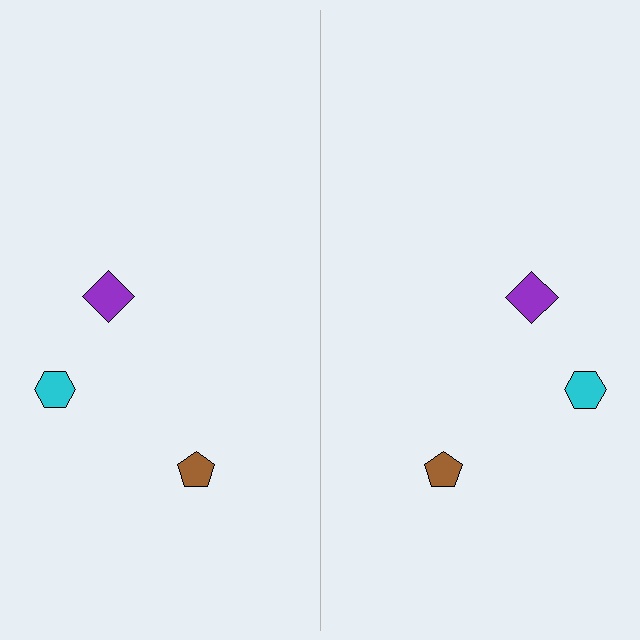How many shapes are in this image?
There are 6 shapes in this image.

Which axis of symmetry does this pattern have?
The pattern has a vertical axis of symmetry running through the center of the image.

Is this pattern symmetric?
Yes, this pattern has bilateral (reflection) symmetry.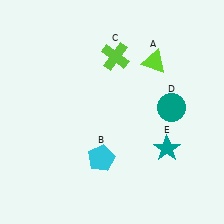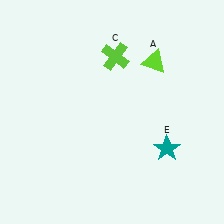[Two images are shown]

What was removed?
The cyan pentagon (B), the teal circle (D) were removed in Image 2.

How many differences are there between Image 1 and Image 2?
There are 2 differences between the two images.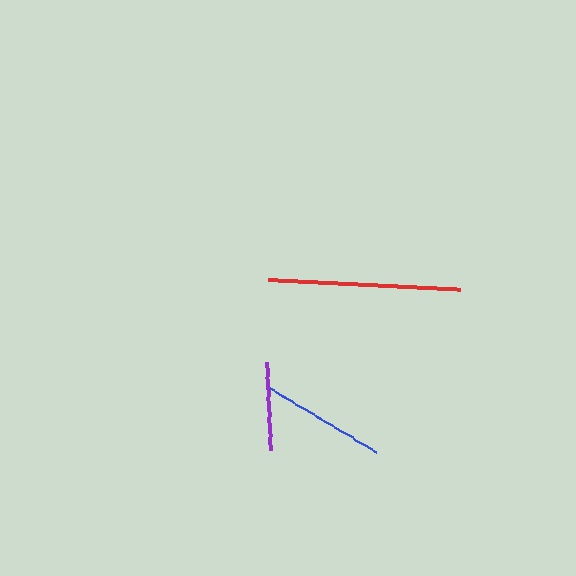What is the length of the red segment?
The red segment is approximately 192 pixels long.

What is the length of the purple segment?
The purple segment is approximately 89 pixels long.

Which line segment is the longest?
The red line is the longest at approximately 192 pixels.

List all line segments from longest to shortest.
From longest to shortest: red, blue, purple.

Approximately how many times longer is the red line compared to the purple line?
The red line is approximately 2.2 times the length of the purple line.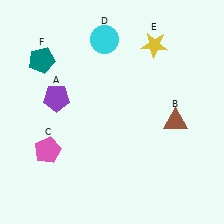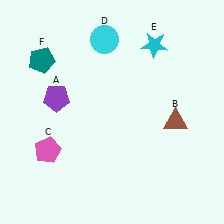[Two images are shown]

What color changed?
The star (E) changed from yellow in Image 1 to cyan in Image 2.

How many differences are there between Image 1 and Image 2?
There is 1 difference between the two images.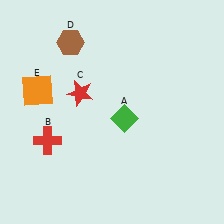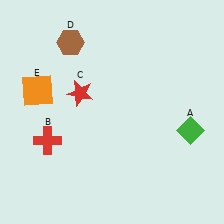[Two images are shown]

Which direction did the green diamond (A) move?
The green diamond (A) moved right.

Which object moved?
The green diamond (A) moved right.